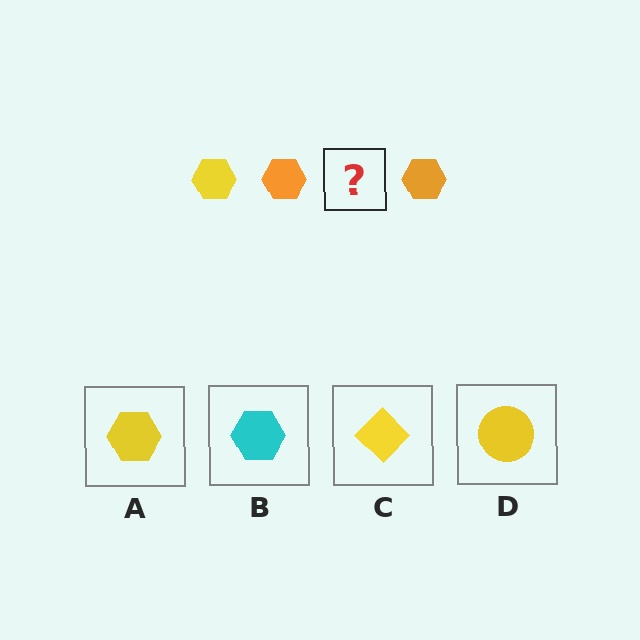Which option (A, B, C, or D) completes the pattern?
A.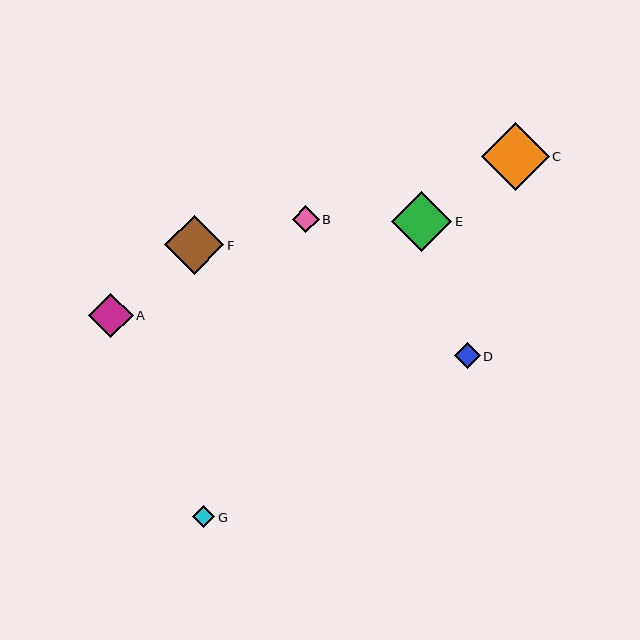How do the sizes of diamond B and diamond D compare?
Diamond B and diamond D are approximately the same size.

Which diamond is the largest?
Diamond C is the largest with a size of approximately 68 pixels.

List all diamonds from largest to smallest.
From largest to smallest: C, E, F, A, B, D, G.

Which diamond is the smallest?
Diamond G is the smallest with a size of approximately 22 pixels.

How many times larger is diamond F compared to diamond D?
Diamond F is approximately 2.3 times the size of diamond D.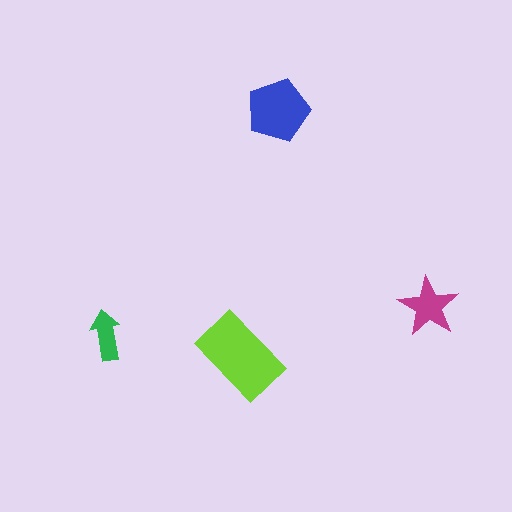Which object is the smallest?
The green arrow.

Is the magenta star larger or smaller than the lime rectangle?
Smaller.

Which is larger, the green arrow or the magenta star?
The magenta star.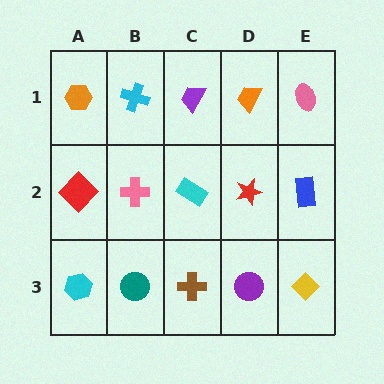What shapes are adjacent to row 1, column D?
A red star (row 2, column D), a purple trapezoid (row 1, column C), a pink ellipse (row 1, column E).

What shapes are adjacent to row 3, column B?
A pink cross (row 2, column B), a cyan hexagon (row 3, column A), a brown cross (row 3, column C).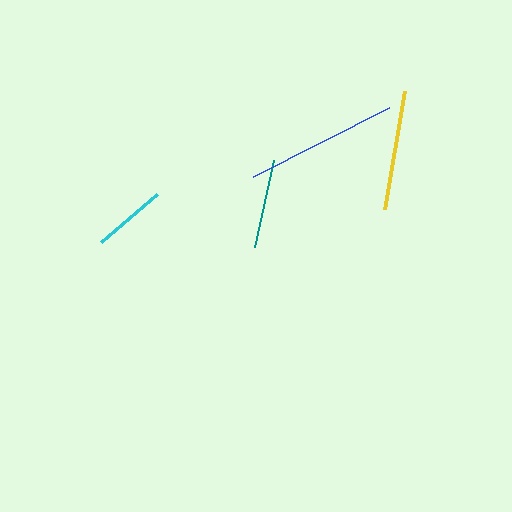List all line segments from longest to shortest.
From longest to shortest: blue, yellow, teal, cyan.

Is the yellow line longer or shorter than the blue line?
The blue line is longer than the yellow line.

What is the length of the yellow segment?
The yellow segment is approximately 120 pixels long.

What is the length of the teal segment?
The teal segment is approximately 88 pixels long.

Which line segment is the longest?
The blue line is the longest at approximately 153 pixels.